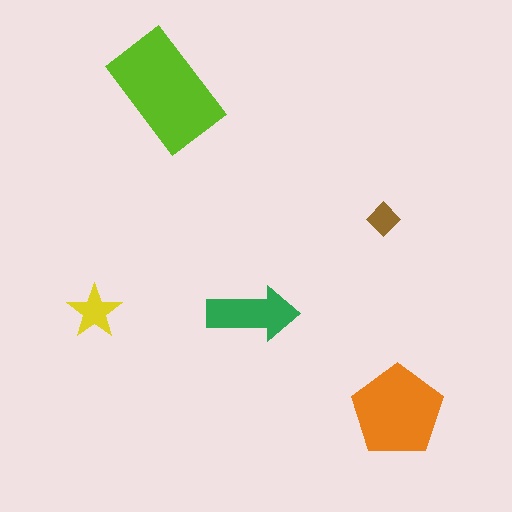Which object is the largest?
The lime rectangle.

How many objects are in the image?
There are 5 objects in the image.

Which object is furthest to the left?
The yellow star is leftmost.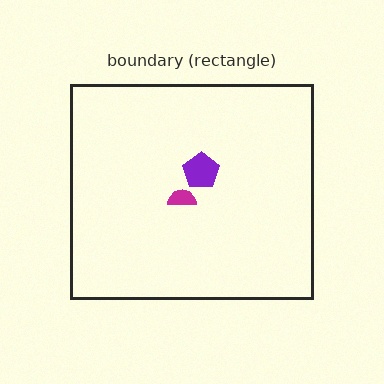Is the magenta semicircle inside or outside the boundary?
Inside.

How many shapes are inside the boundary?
2 inside, 0 outside.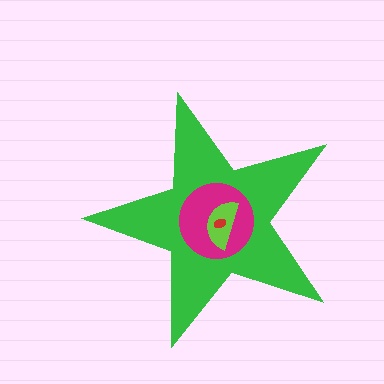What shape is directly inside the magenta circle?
The lime semicircle.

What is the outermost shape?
The green star.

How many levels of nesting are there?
4.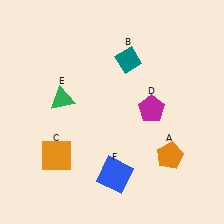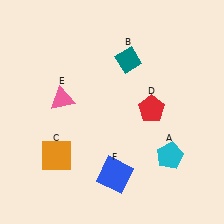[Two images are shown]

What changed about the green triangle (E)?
In Image 1, E is green. In Image 2, it changed to pink.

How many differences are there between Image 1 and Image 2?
There are 3 differences between the two images.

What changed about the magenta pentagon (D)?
In Image 1, D is magenta. In Image 2, it changed to red.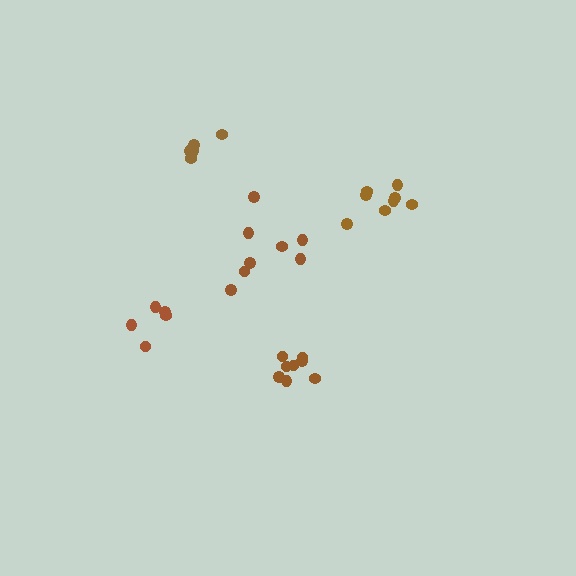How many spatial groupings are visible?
There are 5 spatial groupings.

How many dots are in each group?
Group 1: 5 dots, Group 2: 8 dots, Group 3: 8 dots, Group 4: 5 dots, Group 5: 8 dots (34 total).